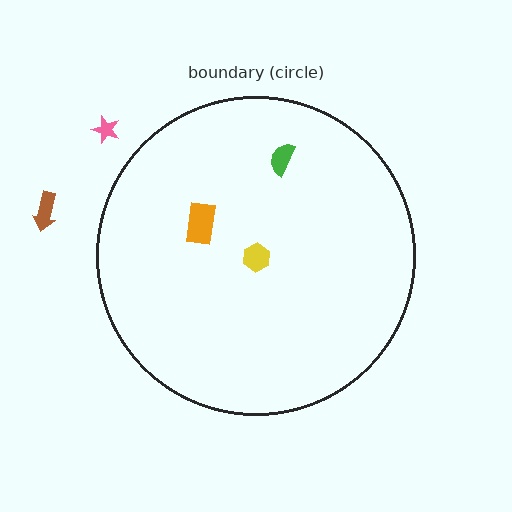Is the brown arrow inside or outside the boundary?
Outside.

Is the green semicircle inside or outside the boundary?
Inside.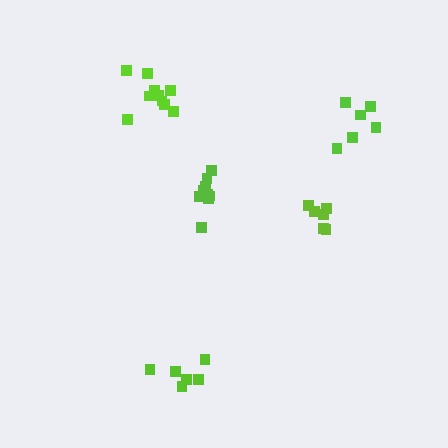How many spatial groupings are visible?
There are 5 spatial groupings.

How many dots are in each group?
Group 1: 6 dots, Group 2: 6 dots, Group 3: 6 dots, Group 4: 10 dots, Group 5: 9 dots (37 total).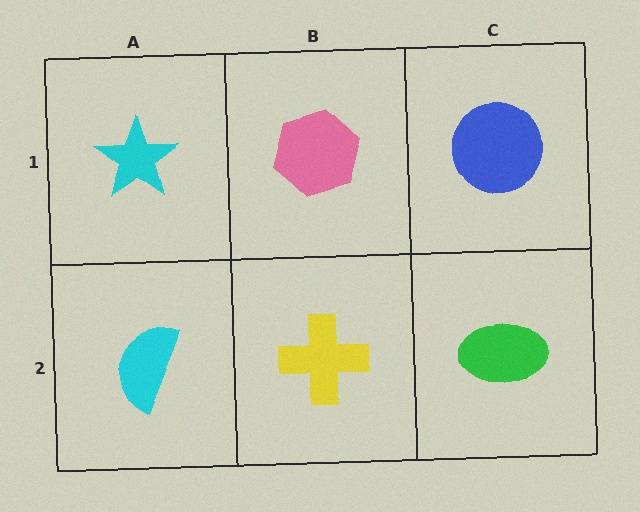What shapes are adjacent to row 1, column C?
A green ellipse (row 2, column C), a pink hexagon (row 1, column B).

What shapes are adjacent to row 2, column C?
A blue circle (row 1, column C), a yellow cross (row 2, column B).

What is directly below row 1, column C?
A green ellipse.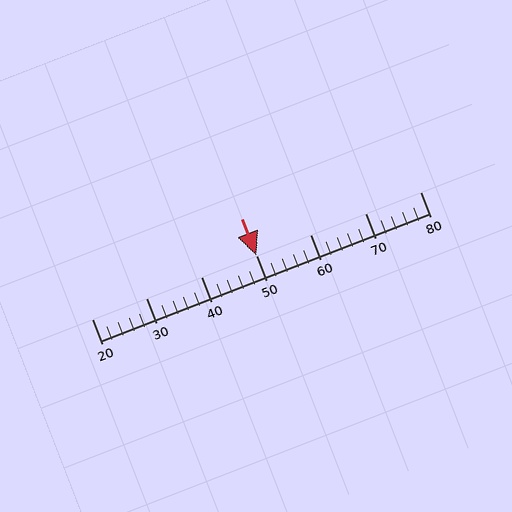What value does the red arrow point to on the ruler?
The red arrow points to approximately 50.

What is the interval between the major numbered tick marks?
The major tick marks are spaced 10 units apart.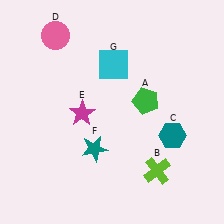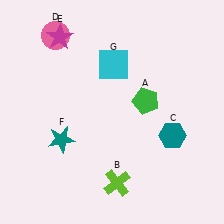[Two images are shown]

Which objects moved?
The objects that moved are: the lime cross (B), the magenta star (E), the teal star (F).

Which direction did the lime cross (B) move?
The lime cross (B) moved left.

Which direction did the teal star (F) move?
The teal star (F) moved left.